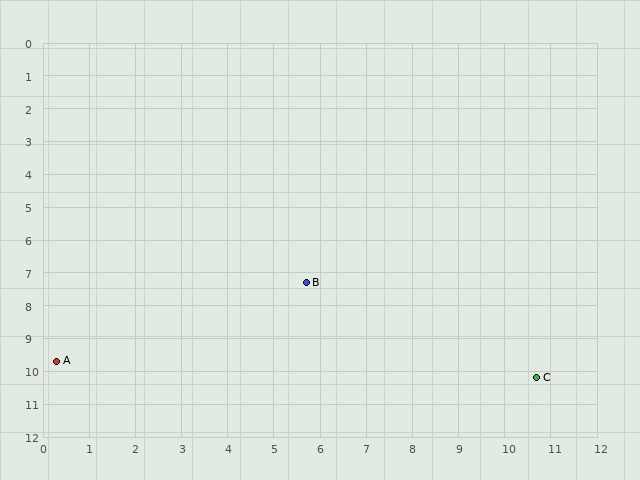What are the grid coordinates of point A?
Point A is at approximately (0.3, 9.7).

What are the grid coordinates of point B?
Point B is at approximately (5.7, 7.3).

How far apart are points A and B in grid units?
Points A and B are about 5.9 grid units apart.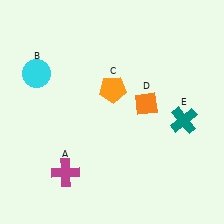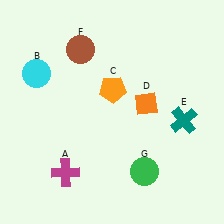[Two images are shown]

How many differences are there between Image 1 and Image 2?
There are 2 differences between the two images.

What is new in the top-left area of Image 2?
A brown circle (F) was added in the top-left area of Image 2.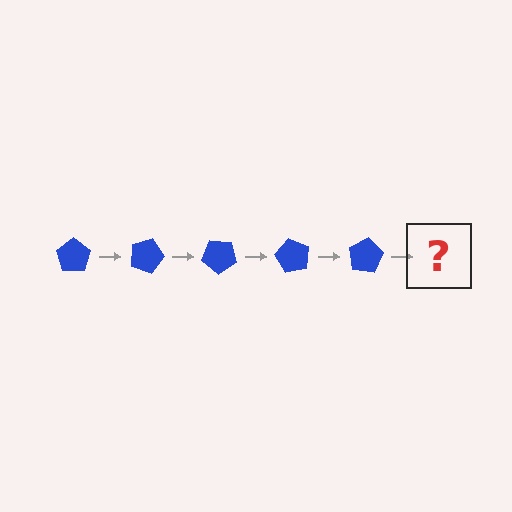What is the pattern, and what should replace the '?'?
The pattern is that the pentagon rotates 20 degrees each step. The '?' should be a blue pentagon rotated 100 degrees.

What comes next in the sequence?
The next element should be a blue pentagon rotated 100 degrees.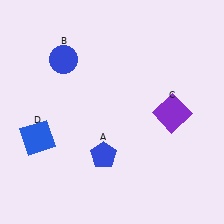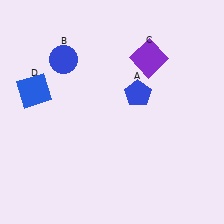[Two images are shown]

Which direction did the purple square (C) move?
The purple square (C) moved up.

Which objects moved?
The objects that moved are: the blue pentagon (A), the purple square (C), the blue square (D).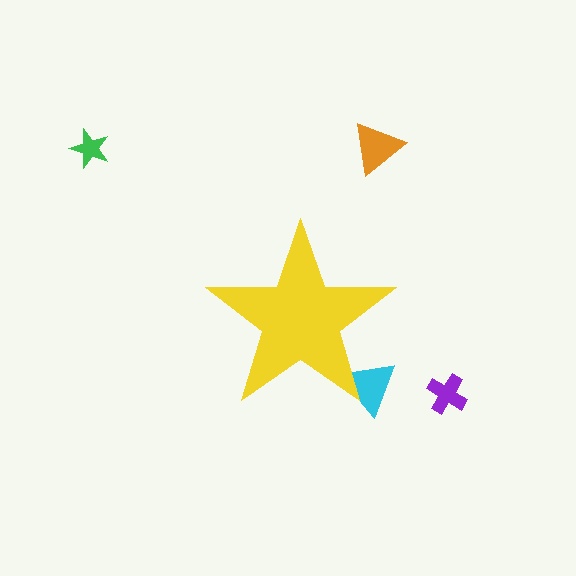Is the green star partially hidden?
No, the green star is fully visible.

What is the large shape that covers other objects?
A yellow star.